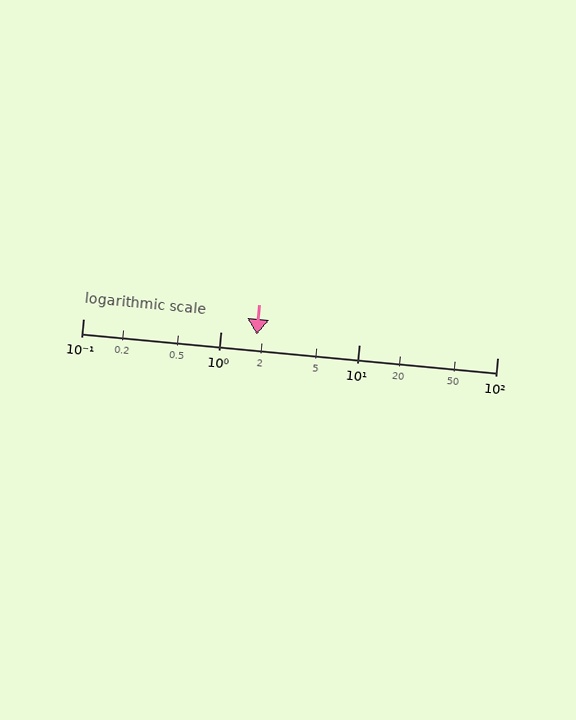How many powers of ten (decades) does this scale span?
The scale spans 3 decades, from 0.1 to 100.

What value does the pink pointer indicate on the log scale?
The pointer indicates approximately 1.8.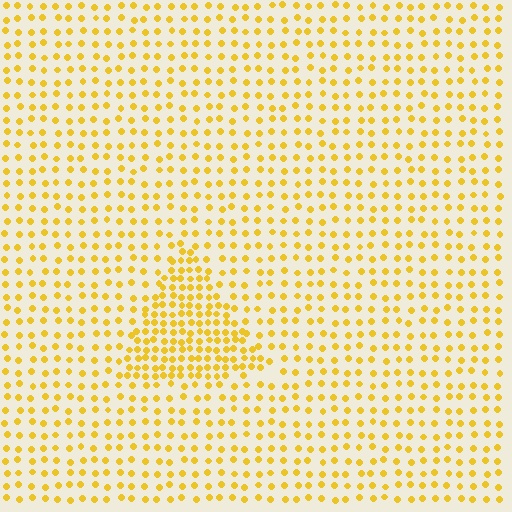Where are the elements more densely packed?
The elements are more densely packed inside the triangle boundary.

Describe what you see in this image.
The image contains small yellow elements arranged at two different densities. A triangle-shaped region is visible where the elements are more densely packed than the surrounding area.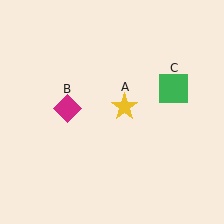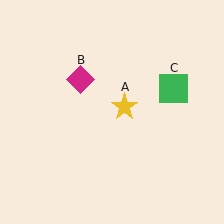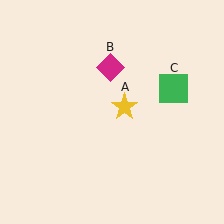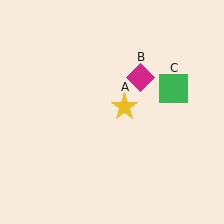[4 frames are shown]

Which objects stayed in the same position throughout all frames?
Yellow star (object A) and green square (object C) remained stationary.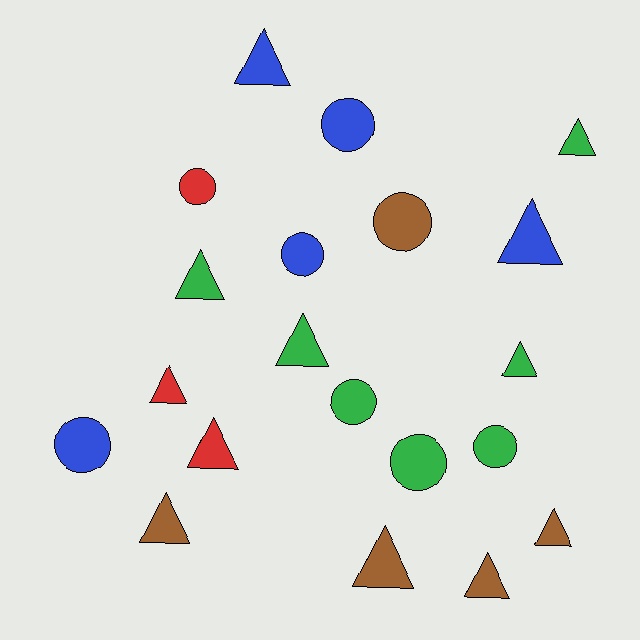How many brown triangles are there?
There are 4 brown triangles.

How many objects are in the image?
There are 20 objects.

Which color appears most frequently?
Green, with 7 objects.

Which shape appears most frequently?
Triangle, with 12 objects.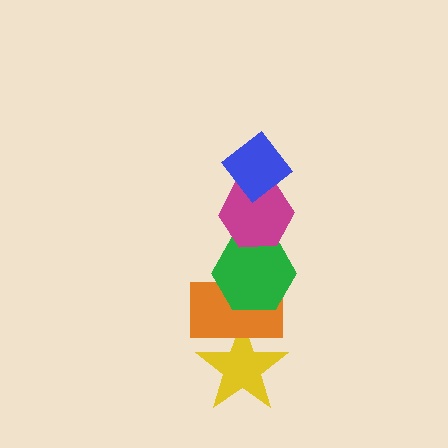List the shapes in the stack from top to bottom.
From top to bottom: the blue diamond, the magenta hexagon, the green hexagon, the orange rectangle, the yellow star.